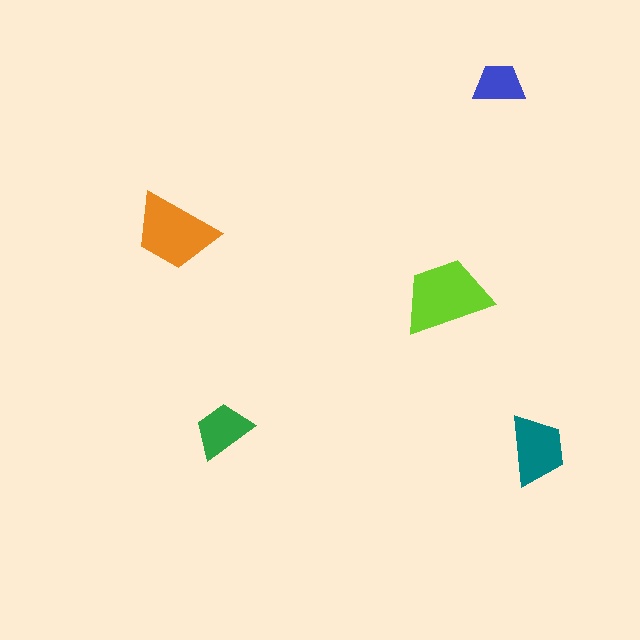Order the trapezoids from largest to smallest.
the lime one, the orange one, the teal one, the green one, the blue one.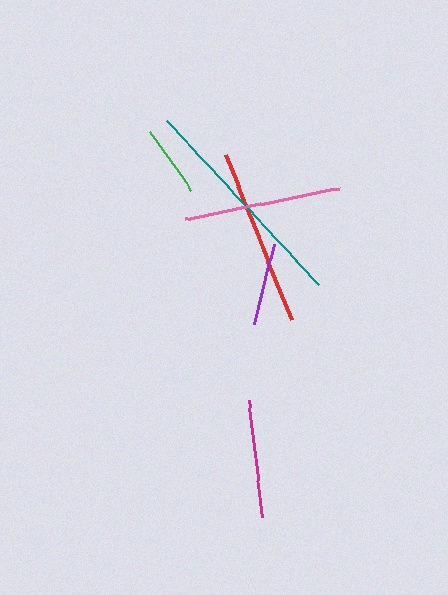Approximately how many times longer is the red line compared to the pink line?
The red line is approximately 1.1 times the length of the pink line.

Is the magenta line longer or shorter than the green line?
The magenta line is longer than the green line.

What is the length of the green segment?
The green segment is approximately 72 pixels long.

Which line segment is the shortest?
The green line is the shortest at approximately 72 pixels.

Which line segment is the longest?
The teal line is the longest at approximately 224 pixels.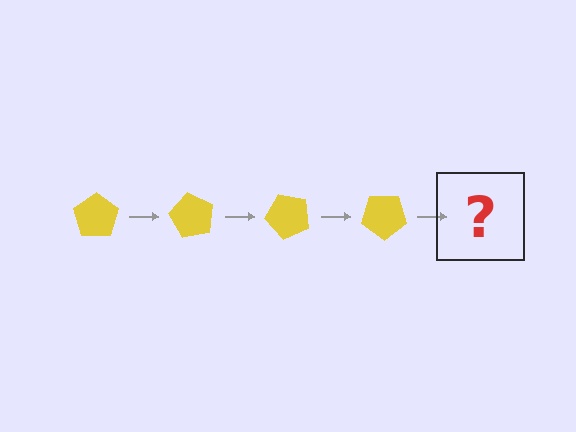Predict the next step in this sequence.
The next step is a yellow pentagon rotated 240 degrees.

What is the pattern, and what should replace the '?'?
The pattern is that the pentagon rotates 60 degrees each step. The '?' should be a yellow pentagon rotated 240 degrees.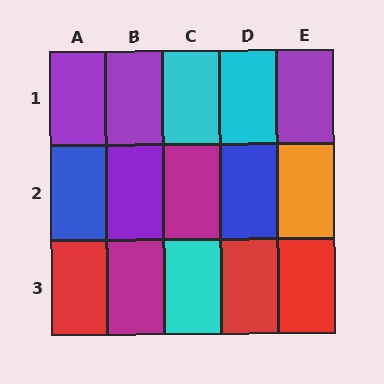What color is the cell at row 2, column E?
Orange.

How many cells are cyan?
3 cells are cyan.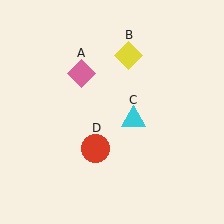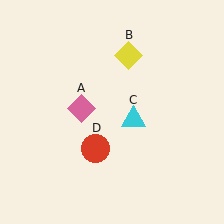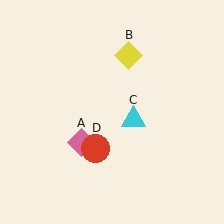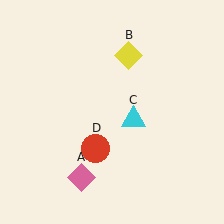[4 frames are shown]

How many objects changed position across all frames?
1 object changed position: pink diamond (object A).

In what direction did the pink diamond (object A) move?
The pink diamond (object A) moved down.